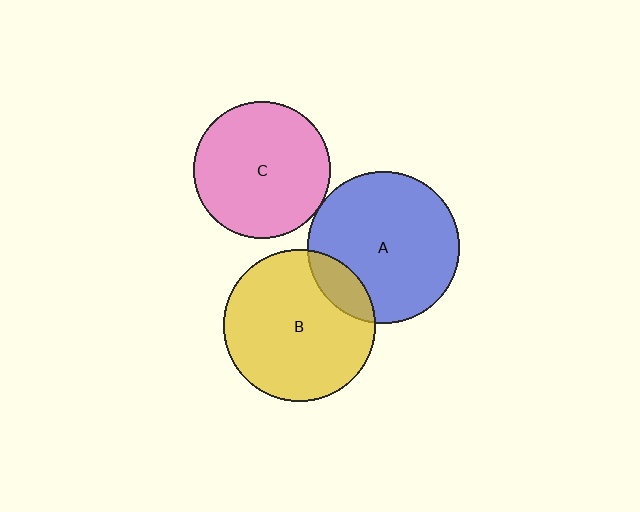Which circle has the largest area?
Circle B (yellow).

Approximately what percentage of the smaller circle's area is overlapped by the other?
Approximately 5%.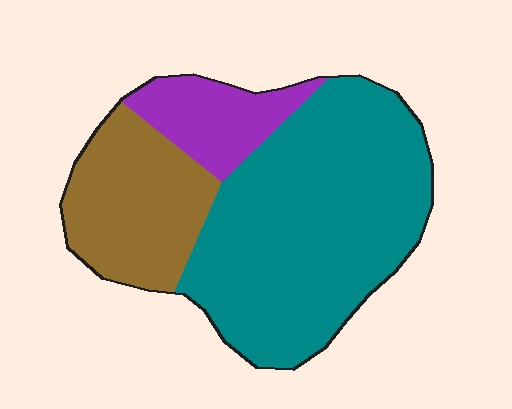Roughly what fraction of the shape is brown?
Brown covers roughly 25% of the shape.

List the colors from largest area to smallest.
From largest to smallest: teal, brown, purple.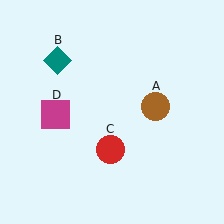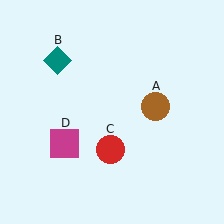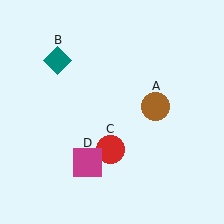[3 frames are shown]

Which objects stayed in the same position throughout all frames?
Brown circle (object A) and teal diamond (object B) and red circle (object C) remained stationary.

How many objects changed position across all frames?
1 object changed position: magenta square (object D).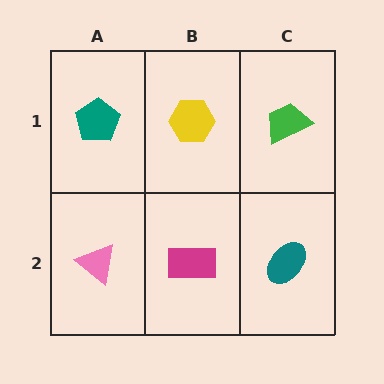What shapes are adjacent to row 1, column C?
A teal ellipse (row 2, column C), a yellow hexagon (row 1, column B).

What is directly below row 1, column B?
A magenta rectangle.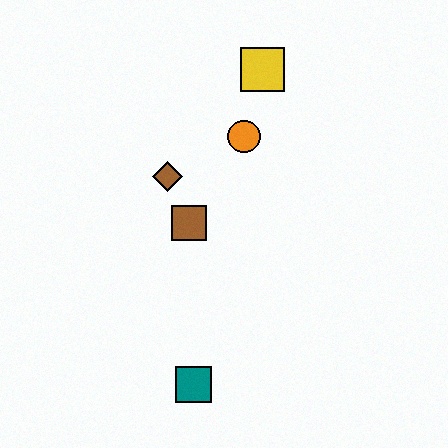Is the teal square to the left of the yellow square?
Yes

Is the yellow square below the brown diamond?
No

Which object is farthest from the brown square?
The yellow square is farthest from the brown square.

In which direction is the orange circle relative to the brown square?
The orange circle is above the brown square.